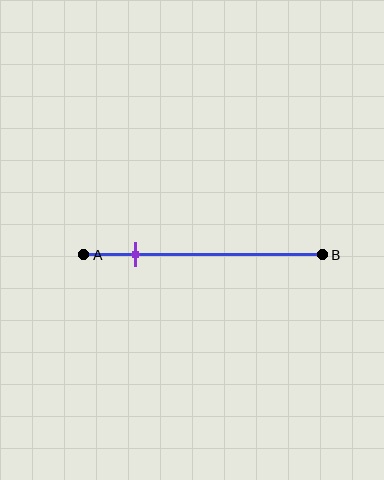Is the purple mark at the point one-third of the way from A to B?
No, the mark is at about 20% from A, not at the 33% one-third point.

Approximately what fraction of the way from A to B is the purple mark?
The purple mark is approximately 20% of the way from A to B.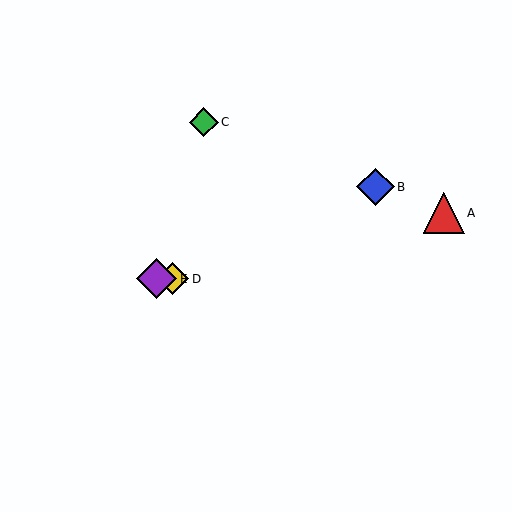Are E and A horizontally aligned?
No, E is at y≈279 and A is at y≈213.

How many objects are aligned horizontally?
2 objects (D, E) are aligned horizontally.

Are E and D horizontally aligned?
Yes, both are at y≈279.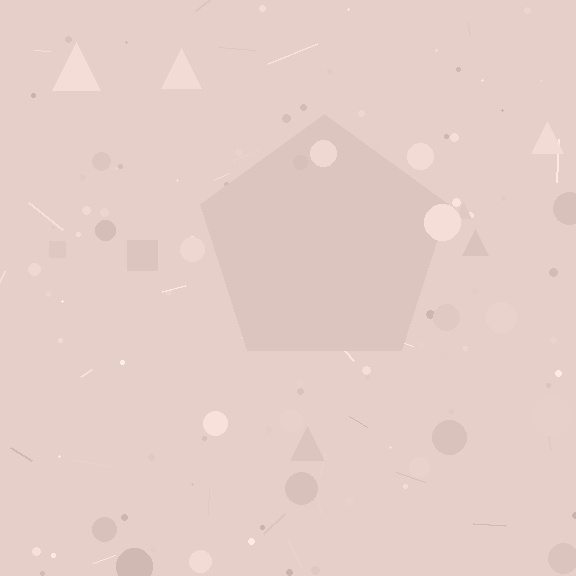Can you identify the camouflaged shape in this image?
The camouflaged shape is a pentagon.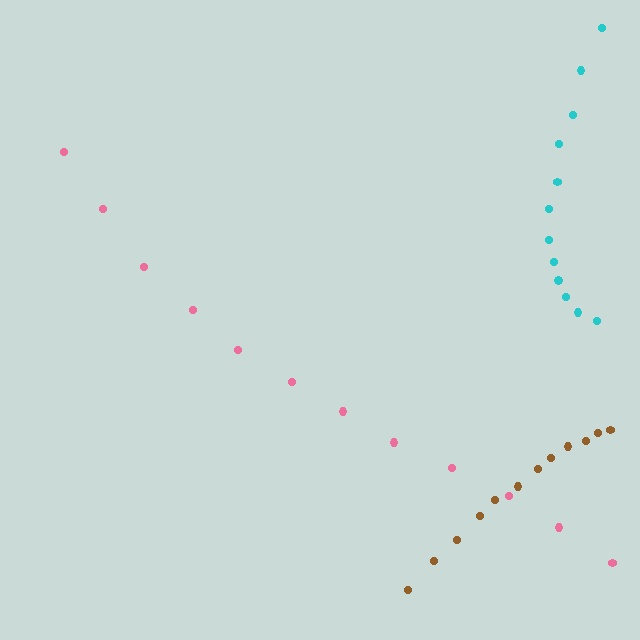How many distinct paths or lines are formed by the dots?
There are 3 distinct paths.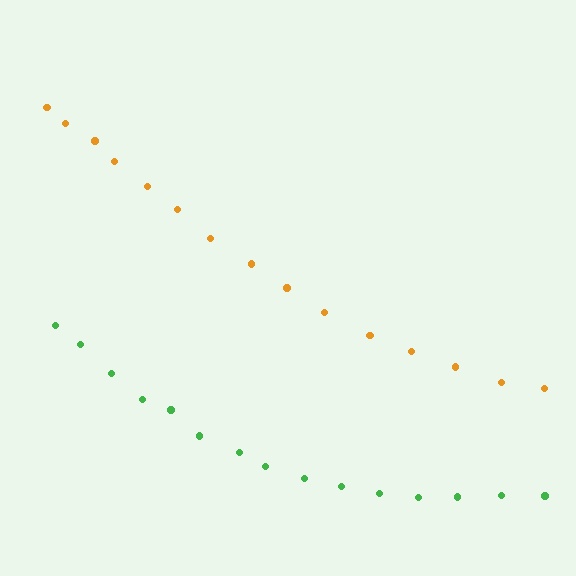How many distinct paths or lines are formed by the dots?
There are 2 distinct paths.